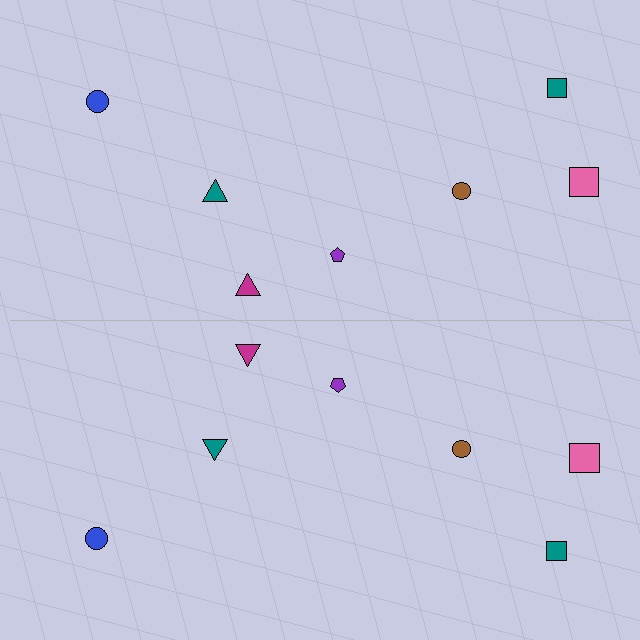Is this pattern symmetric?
Yes, this pattern has bilateral (reflection) symmetry.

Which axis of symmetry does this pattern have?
The pattern has a horizontal axis of symmetry running through the center of the image.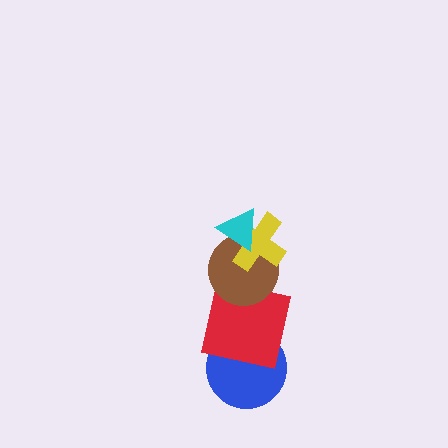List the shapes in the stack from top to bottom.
From top to bottom: the cyan triangle, the yellow cross, the brown circle, the red square, the blue circle.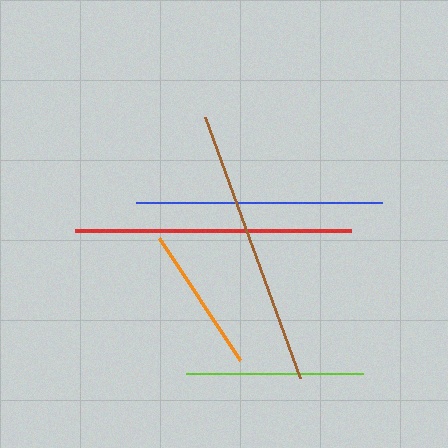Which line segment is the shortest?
The orange line is the shortest at approximately 147 pixels.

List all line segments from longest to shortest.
From longest to shortest: brown, red, blue, lime, orange.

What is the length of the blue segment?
The blue segment is approximately 246 pixels long.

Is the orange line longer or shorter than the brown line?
The brown line is longer than the orange line.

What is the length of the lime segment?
The lime segment is approximately 178 pixels long.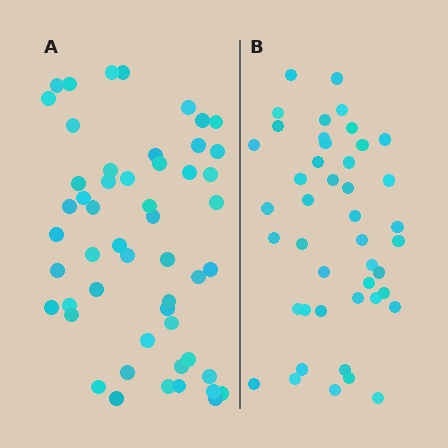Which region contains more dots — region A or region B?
Region A (the left region) has more dots.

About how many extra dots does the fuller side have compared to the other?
Region A has roughly 8 or so more dots than region B.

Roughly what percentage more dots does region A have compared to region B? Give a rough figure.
About 20% more.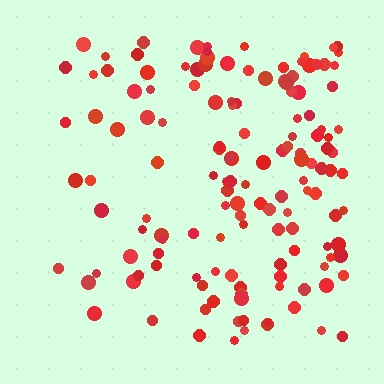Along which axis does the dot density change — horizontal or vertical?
Horizontal.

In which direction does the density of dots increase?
From left to right, with the right side densest.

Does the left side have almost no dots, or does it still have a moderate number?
Still a moderate number, just noticeably fewer than the right.